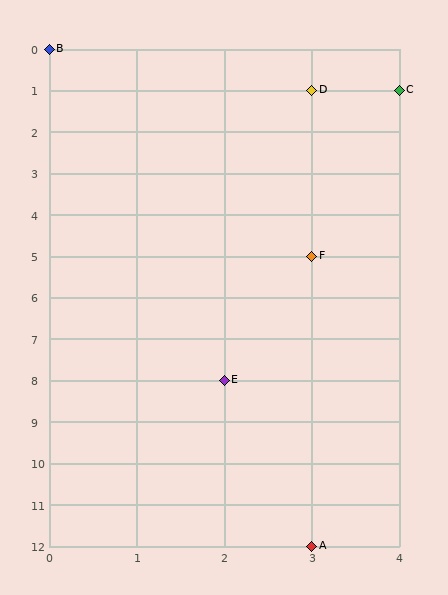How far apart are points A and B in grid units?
Points A and B are 3 columns and 12 rows apart (about 12.4 grid units diagonally).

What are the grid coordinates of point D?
Point D is at grid coordinates (3, 1).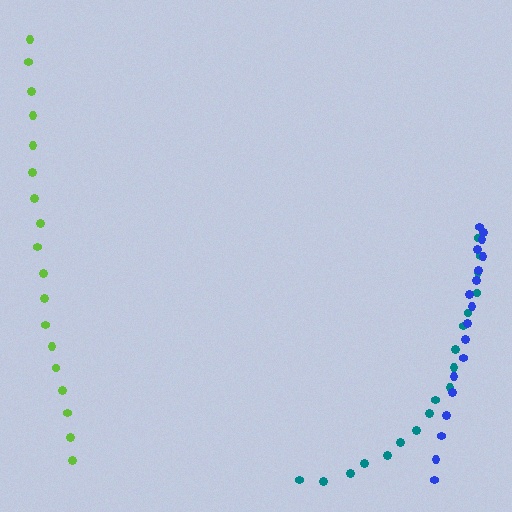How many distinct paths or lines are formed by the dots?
There are 3 distinct paths.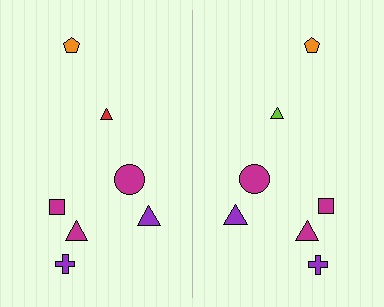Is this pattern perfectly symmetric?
No, the pattern is not perfectly symmetric. The lime triangle on the right side breaks the symmetry — its mirror counterpart is red.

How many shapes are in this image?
There are 14 shapes in this image.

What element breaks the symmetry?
The lime triangle on the right side breaks the symmetry — its mirror counterpart is red.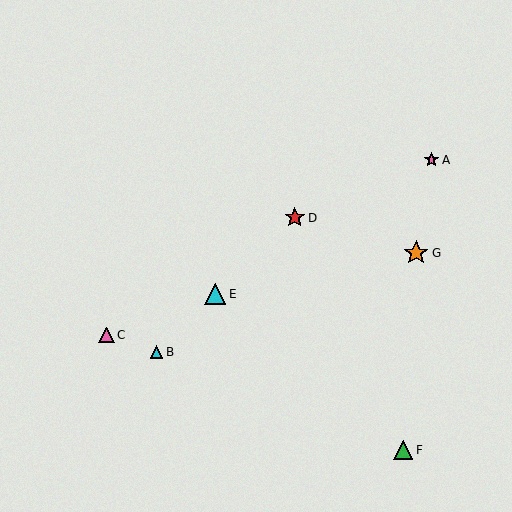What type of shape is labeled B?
Shape B is a cyan triangle.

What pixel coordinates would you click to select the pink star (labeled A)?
Click at (432, 160) to select the pink star A.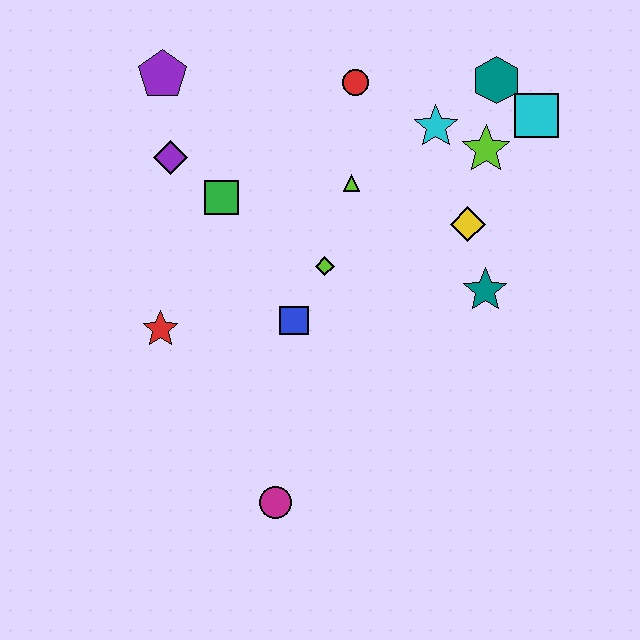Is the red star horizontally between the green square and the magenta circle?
No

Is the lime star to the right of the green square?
Yes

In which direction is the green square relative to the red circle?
The green square is to the left of the red circle.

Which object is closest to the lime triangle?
The lime diamond is closest to the lime triangle.